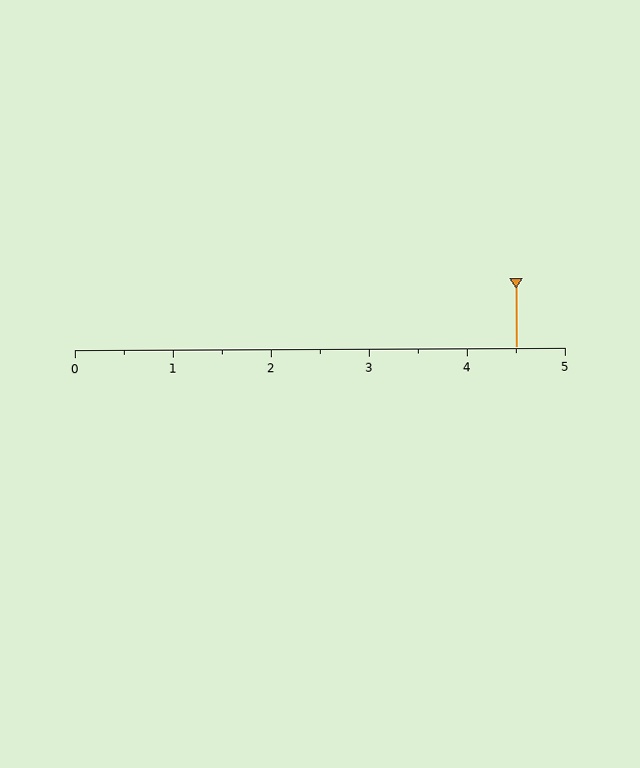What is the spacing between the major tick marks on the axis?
The major ticks are spaced 1 apart.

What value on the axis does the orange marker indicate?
The marker indicates approximately 4.5.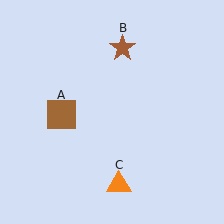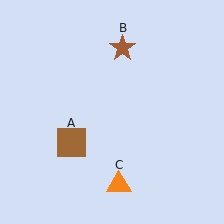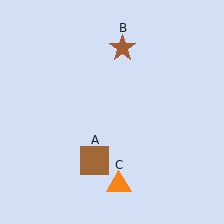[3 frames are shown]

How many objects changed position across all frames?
1 object changed position: brown square (object A).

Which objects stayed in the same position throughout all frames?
Brown star (object B) and orange triangle (object C) remained stationary.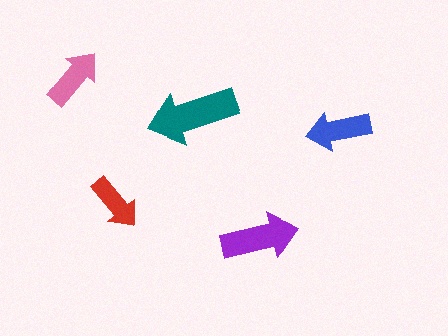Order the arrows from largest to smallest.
the teal one, the purple one, the blue one, the pink one, the red one.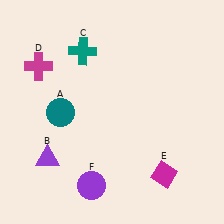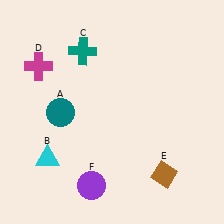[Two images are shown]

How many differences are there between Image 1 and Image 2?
There are 2 differences between the two images.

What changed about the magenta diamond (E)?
In Image 1, E is magenta. In Image 2, it changed to brown.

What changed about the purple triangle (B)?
In Image 1, B is purple. In Image 2, it changed to cyan.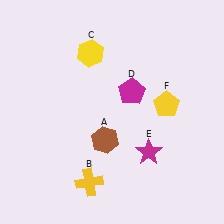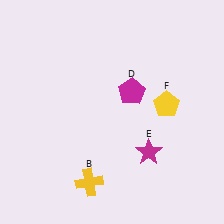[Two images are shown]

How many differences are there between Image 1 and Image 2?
There are 2 differences between the two images.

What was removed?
The brown hexagon (A), the yellow hexagon (C) were removed in Image 2.